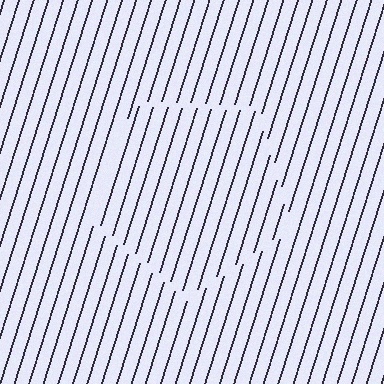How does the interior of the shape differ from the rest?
The interior of the shape contains the same grating, shifted by half a period — the contour is defined by the phase discontinuity where line-ends from the inner and outer gratings abut.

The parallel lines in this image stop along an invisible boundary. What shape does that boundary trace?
An illusory pentagon. The interior of the shape contains the same grating, shifted by half a period — the contour is defined by the phase discontinuity where line-ends from the inner and outer gratings abut.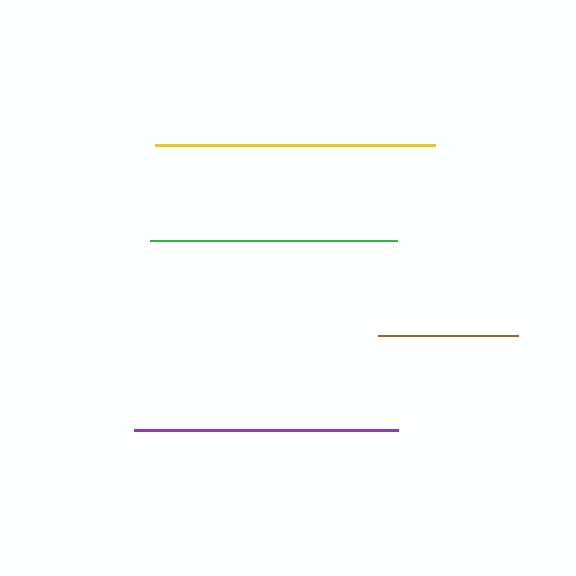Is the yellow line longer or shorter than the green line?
The yellow line is longer than the green line.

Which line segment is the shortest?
The brown line is the shortest at approximately 140 pixels.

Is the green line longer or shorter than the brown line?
The green line is longer than the brown line.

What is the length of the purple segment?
The purple segment is approximately 264 pixels long.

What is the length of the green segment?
The green segment is approximately 247 pixels long.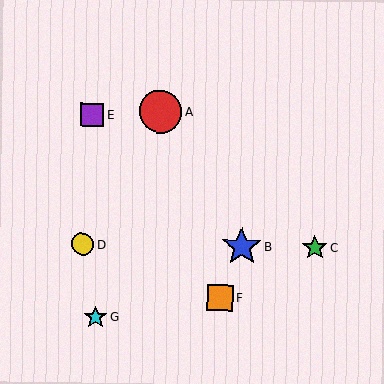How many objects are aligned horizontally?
3 objects (B, C, D) are aligned horizontally.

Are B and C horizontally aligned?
Yes, both are at y≈246.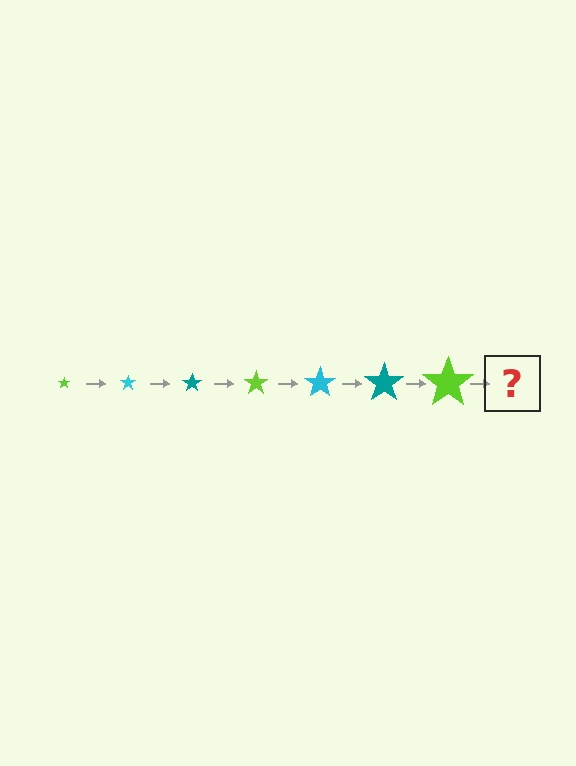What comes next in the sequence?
The next element should be a cyan star, larger than the previous one.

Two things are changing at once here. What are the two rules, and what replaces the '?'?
The two rules are that the star grows larger each step and the color cycles through lime, cyan, and teal. The '?' should be a cyan star, larger than the previous one.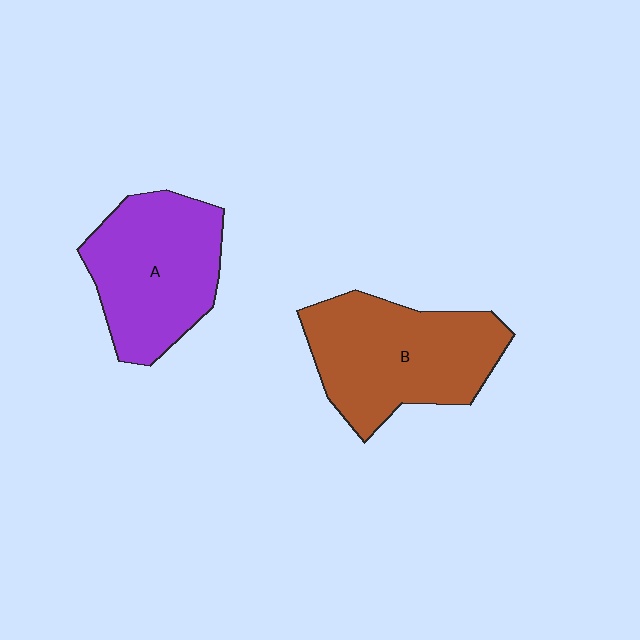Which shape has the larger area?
Shape B (brown).